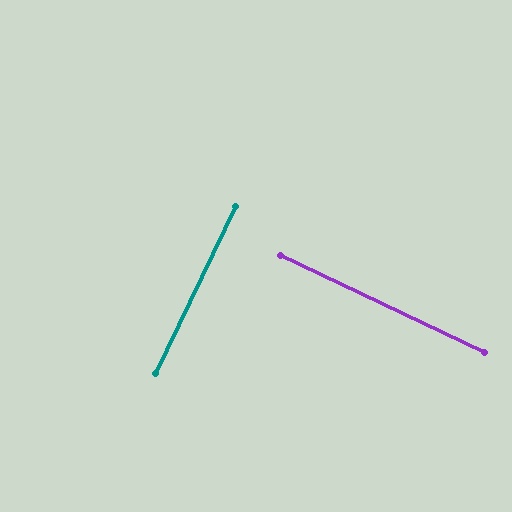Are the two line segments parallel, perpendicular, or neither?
Perpendicular — they meet at approximately 90°.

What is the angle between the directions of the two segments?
Approximately 90 degrees.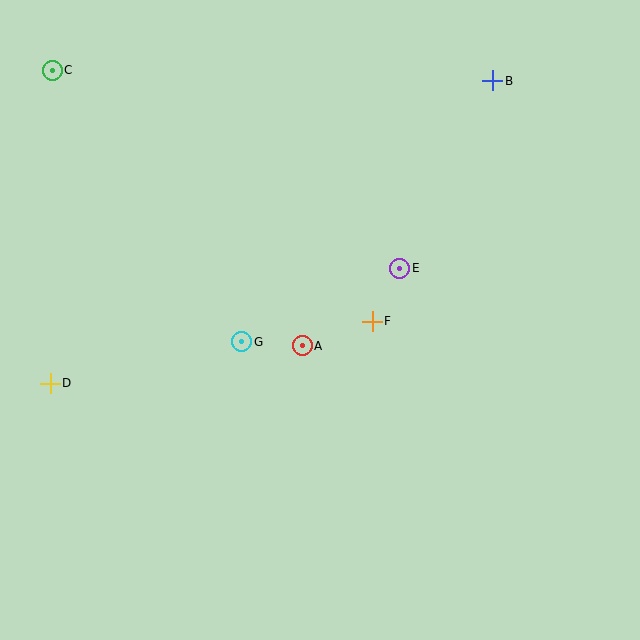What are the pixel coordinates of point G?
Point G is at (242, 342).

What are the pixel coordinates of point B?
Point B is at (493, 81).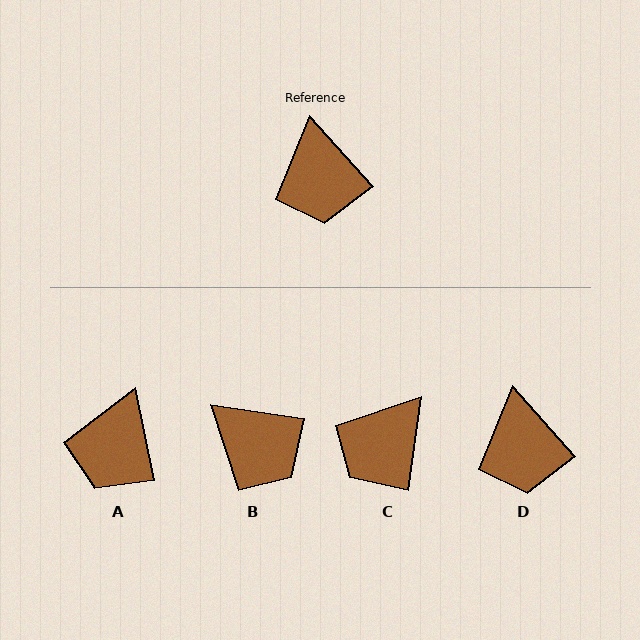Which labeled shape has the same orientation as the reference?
D.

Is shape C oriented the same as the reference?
No, it is off by about 50 degrees.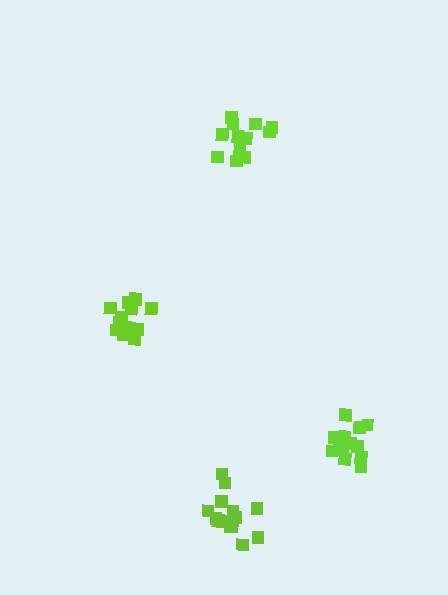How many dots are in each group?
Group 1: 13 dots, Group 2: 13 dots, Group 3: 15 dots, Group 4: 13 dots (54 total).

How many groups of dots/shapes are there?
There are 4 groups.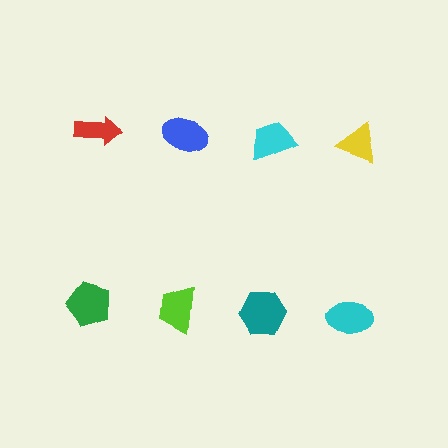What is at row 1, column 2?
A blue ellipse.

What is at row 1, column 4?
A yellow triangle.